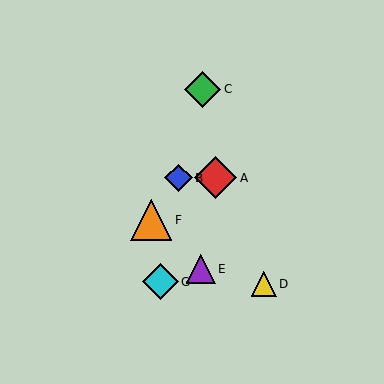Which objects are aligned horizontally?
Objects A, B are aligned horizontally.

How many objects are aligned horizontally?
2 objects (A, B) are aligned horizontally.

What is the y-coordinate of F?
Object F is at y≈220.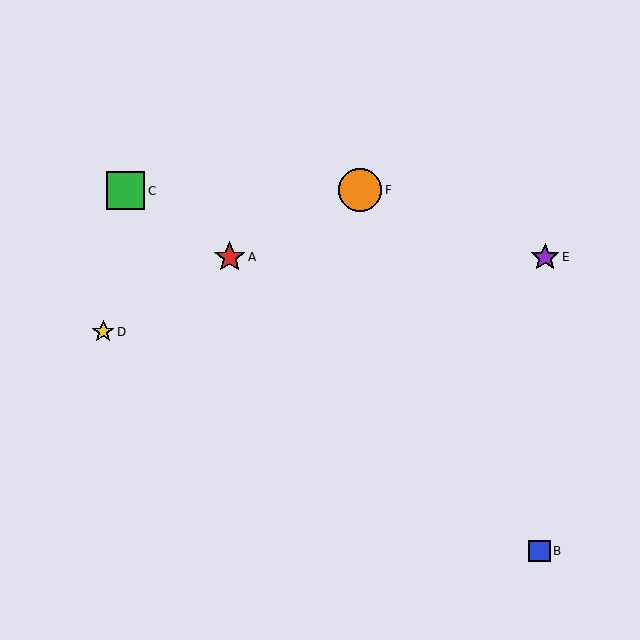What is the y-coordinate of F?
Object F is at y≈190.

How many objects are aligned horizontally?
2 objects (A, E) are aligned horizontally.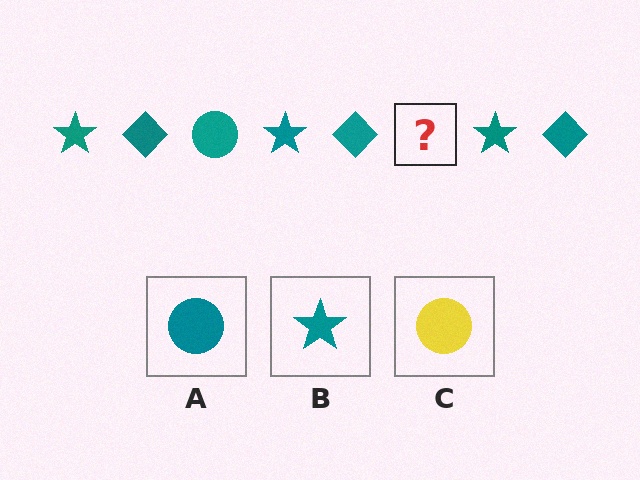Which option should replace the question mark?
Option A.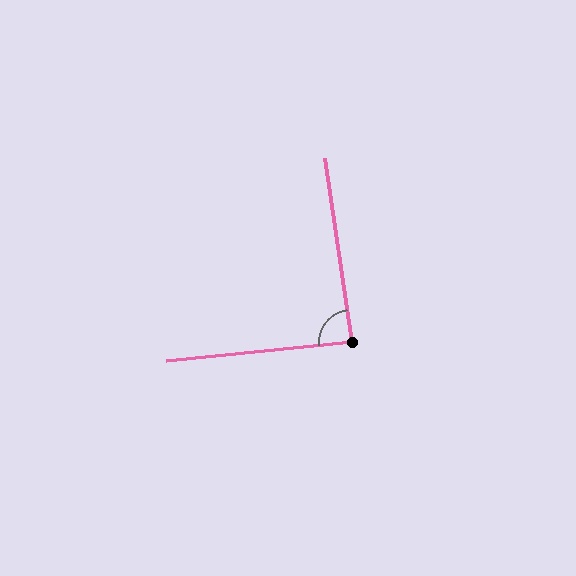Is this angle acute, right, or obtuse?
It is approximately a right angle.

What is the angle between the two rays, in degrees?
Approximately 88 degrees.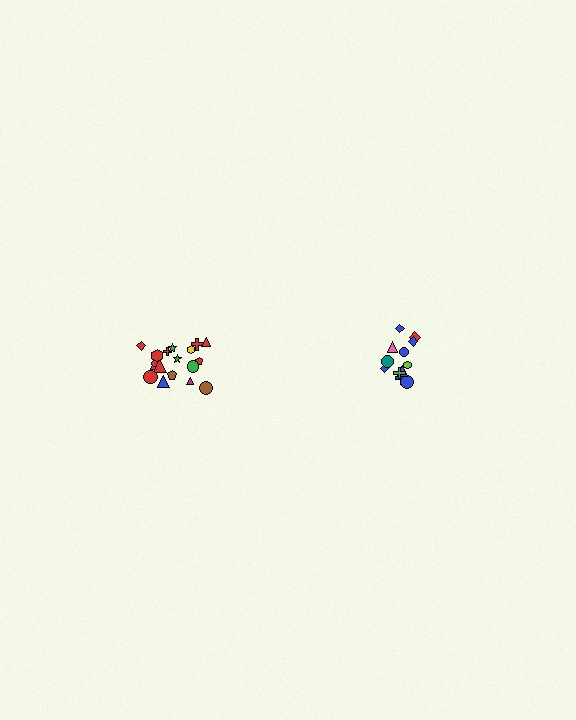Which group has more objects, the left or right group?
The left group.